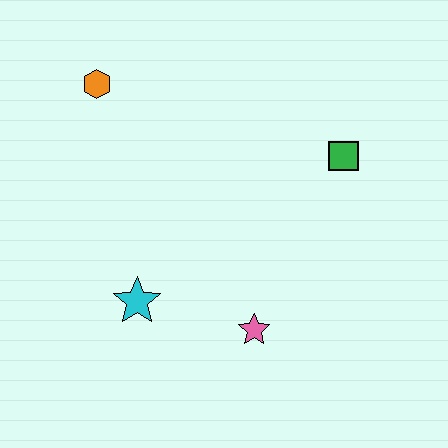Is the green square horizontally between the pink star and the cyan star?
No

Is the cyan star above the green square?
No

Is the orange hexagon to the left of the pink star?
Yes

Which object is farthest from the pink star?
The orange hexagon is farthest from the pink star.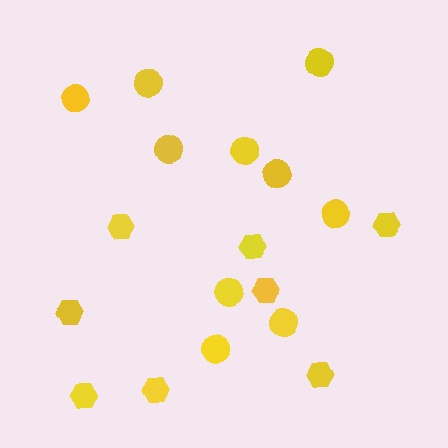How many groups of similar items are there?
There are 2 groups: one group of hexagons (8) and one group of circles (10).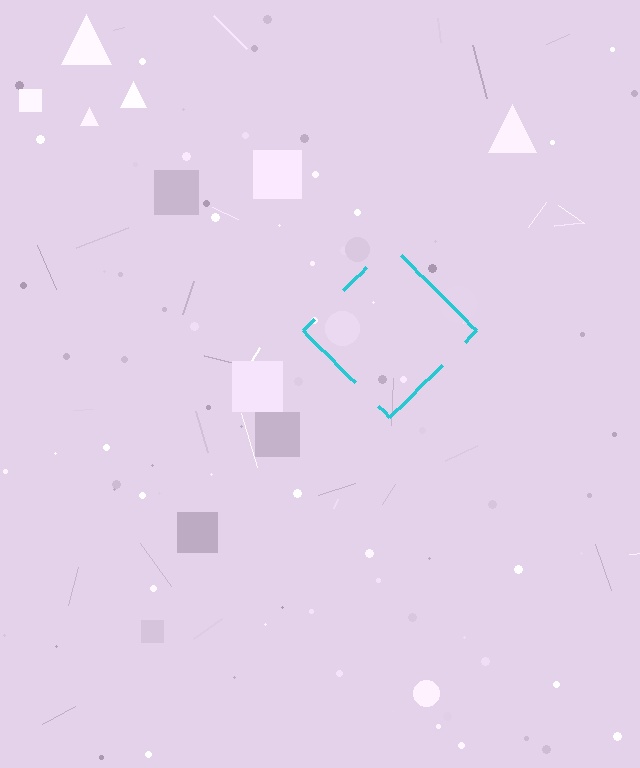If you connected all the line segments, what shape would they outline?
They would outline a diamond.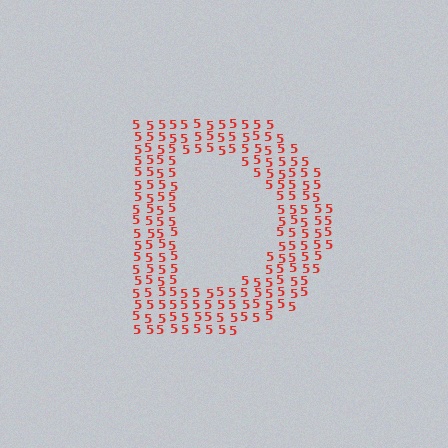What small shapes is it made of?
It is made of small digit 5's.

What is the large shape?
The large shape is the letter D.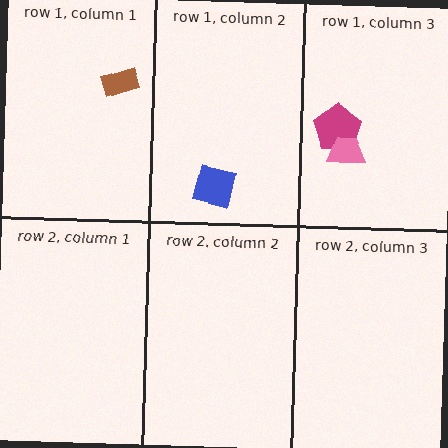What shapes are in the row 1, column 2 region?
The blue square.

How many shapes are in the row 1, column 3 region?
2.